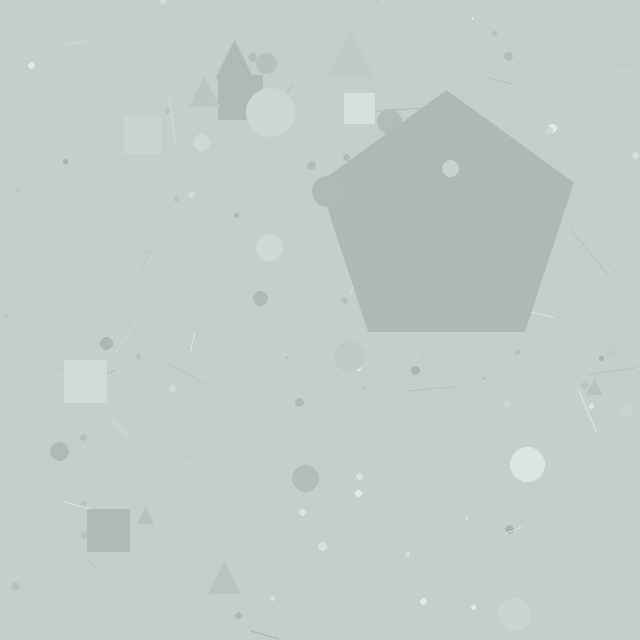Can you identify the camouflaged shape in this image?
The camouflaged shape is a pentagon.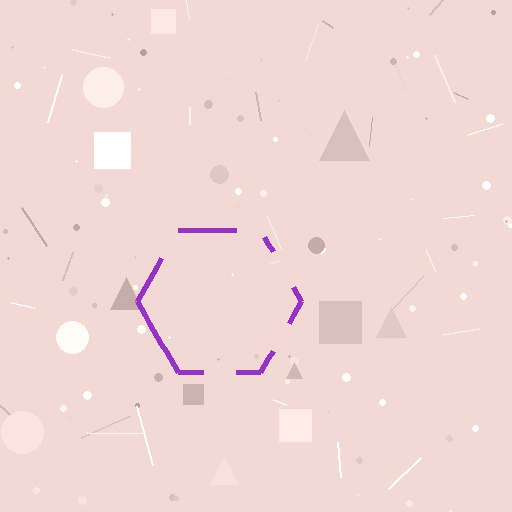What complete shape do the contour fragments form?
The contour fragments form a hexagon.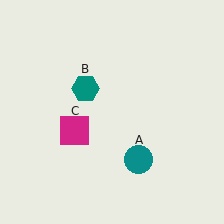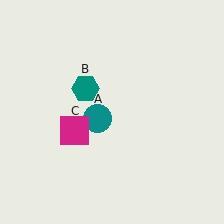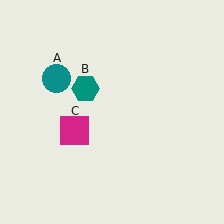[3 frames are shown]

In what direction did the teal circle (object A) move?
The teal circle (object A) moved up and to the left.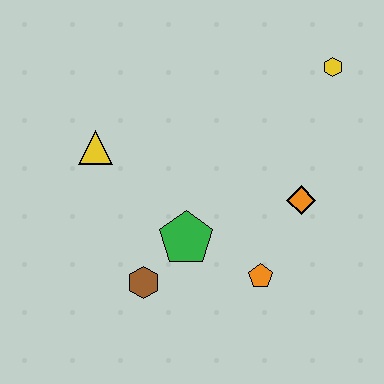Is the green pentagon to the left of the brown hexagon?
No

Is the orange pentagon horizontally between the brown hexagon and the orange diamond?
Yes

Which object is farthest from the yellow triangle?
The yellow hexagon is farthest from the yellow triangle.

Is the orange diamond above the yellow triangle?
No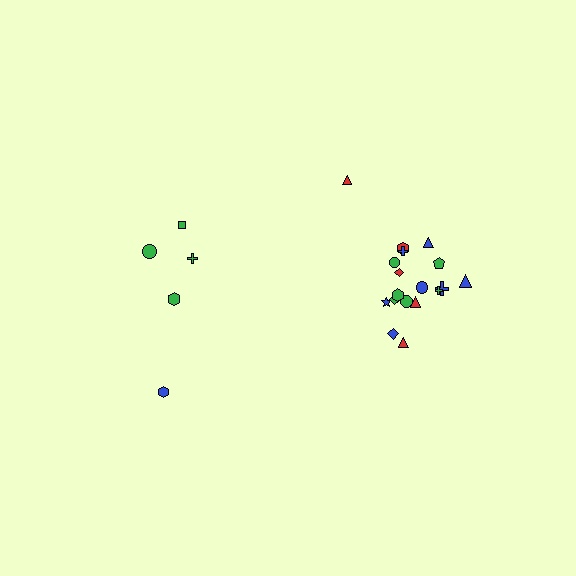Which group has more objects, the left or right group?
The right group.